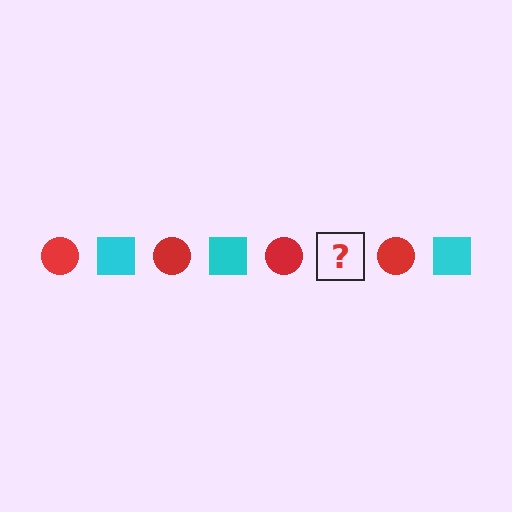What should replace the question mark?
The question mark should be replaced with a cyan square.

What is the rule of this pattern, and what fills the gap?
The rule is that the pattern alternates between red circle and cyan square. The gap should be filled with a cyan square.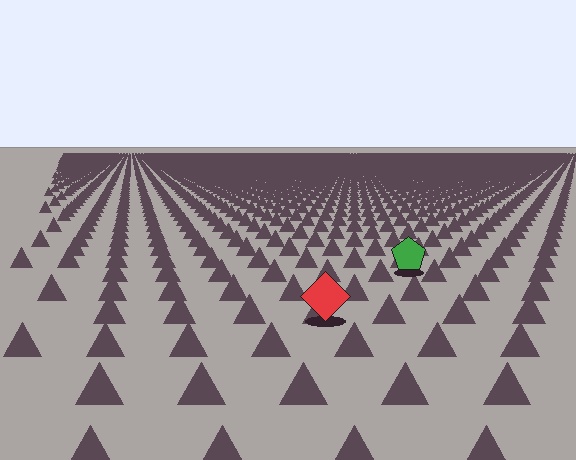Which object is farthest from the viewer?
The green pentagon is farthest from the viewer. It appears smaller and the ground texture around it is denser.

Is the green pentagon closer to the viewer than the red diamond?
No. The red diamond is closer — you can tell from the texture gradient: the ground texture is coarser near it.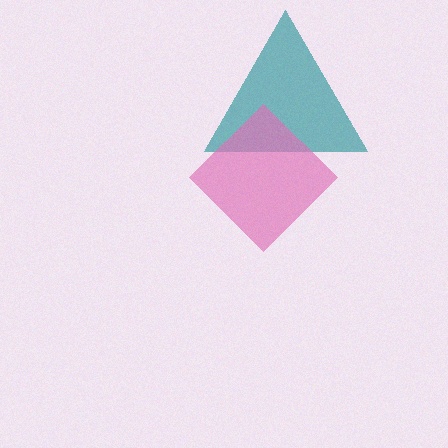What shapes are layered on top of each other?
The layered shapes are: a teal triangle, a pink diamond.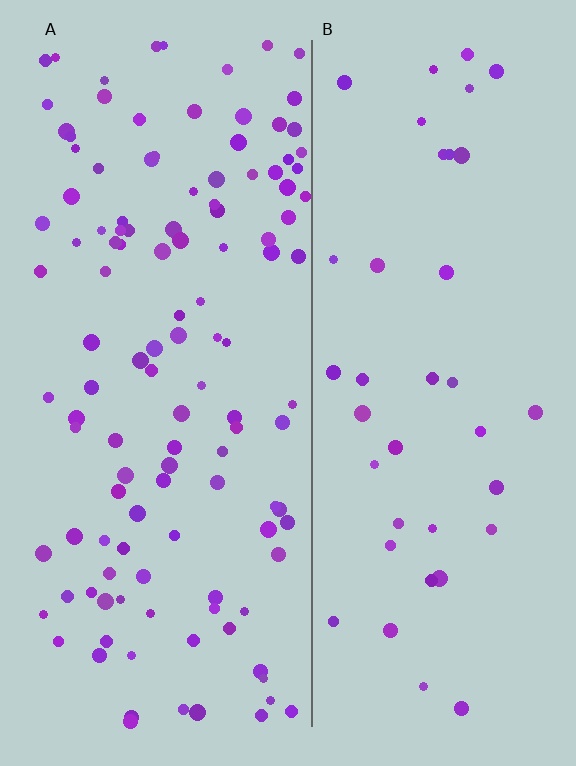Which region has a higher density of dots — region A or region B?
A (the left).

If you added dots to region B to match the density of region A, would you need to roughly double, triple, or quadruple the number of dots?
Approximately triple.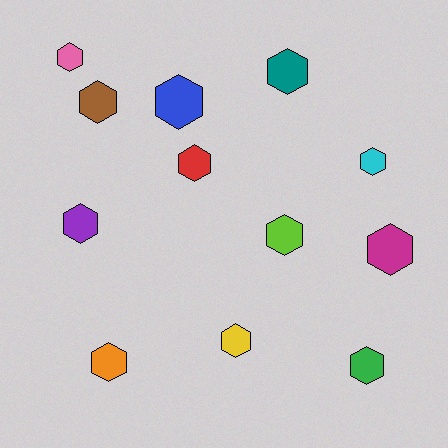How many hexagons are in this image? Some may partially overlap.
There are 12 hexagons.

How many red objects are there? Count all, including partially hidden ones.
There is 1 red object.